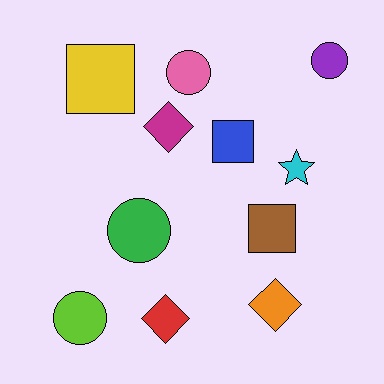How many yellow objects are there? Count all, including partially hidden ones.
There is 1 yellow object.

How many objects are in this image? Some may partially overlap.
There are 11 objects.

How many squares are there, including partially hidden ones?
There are 3 squares.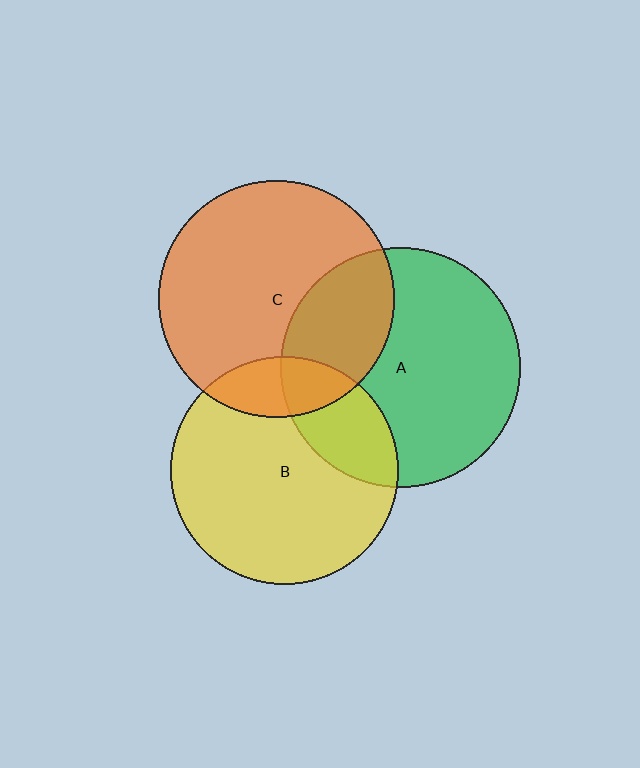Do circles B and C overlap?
Yes.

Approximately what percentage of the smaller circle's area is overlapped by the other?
Approximately 15%.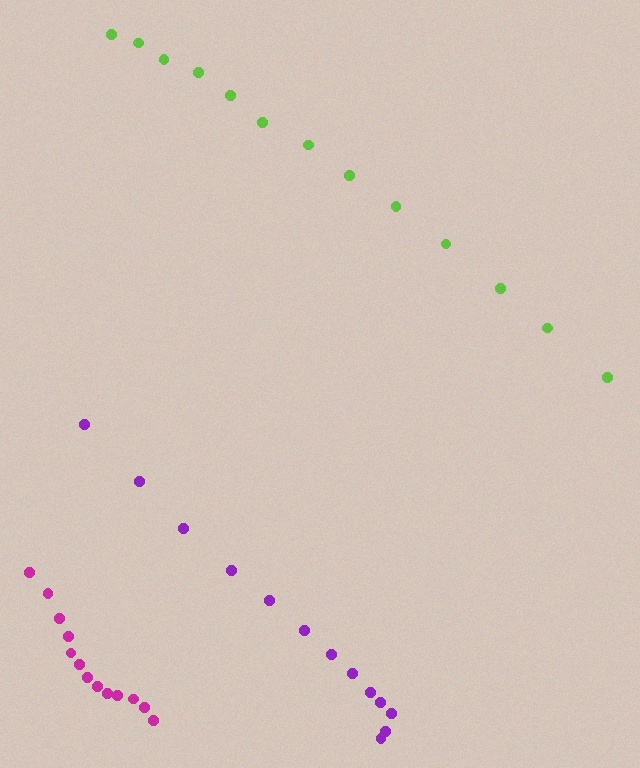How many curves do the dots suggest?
There are 3 distinct paths.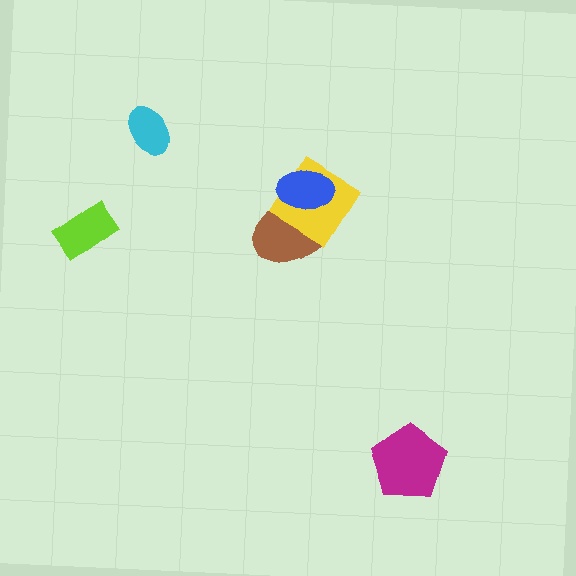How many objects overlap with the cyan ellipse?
0 objects overlap with the cyan ellipse.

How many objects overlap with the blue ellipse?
2 objects overlap with the blue ellipse.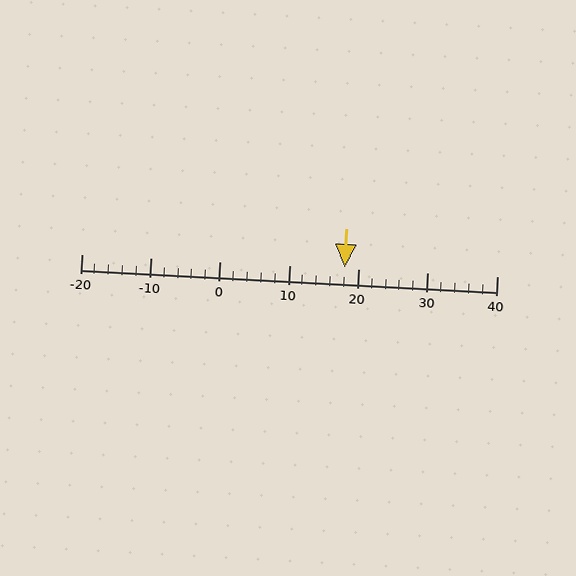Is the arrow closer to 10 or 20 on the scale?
The arrow is closer to 20.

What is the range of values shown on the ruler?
The ruler shows values from -20 to 40.